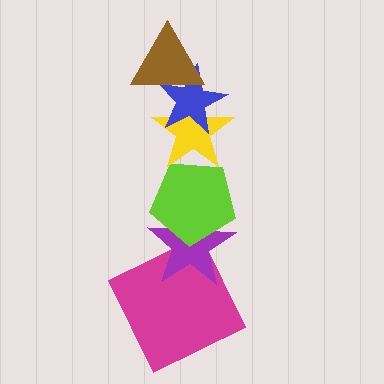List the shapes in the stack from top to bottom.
From top to bottom: the brown triangle, the blue star, the yellow star, the lime pentagon, the purple star, the magenta square.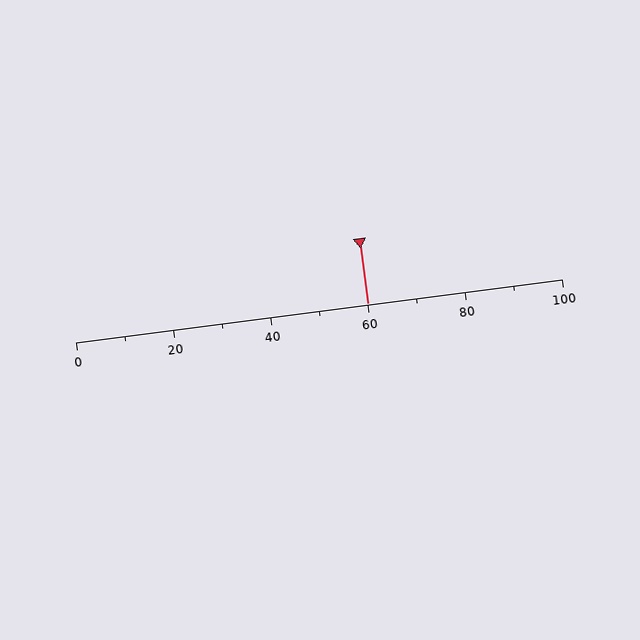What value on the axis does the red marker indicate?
The marker indicates approximately 60.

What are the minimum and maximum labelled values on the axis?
The axis runs from 0 to 100.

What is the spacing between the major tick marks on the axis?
The major ticks are spaced 20 apart.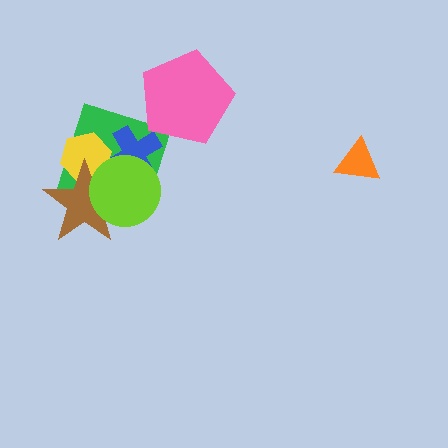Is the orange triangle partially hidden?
No, no other shape covers it.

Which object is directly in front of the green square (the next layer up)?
The blue cross is directly in front of the green square.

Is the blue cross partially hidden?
Yes, it is partially covered by another shape.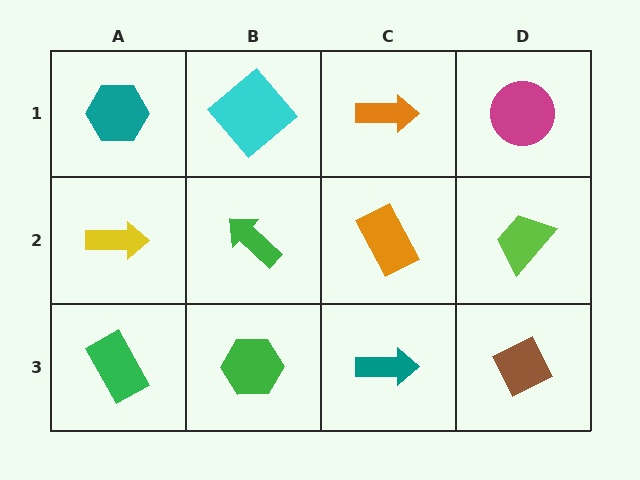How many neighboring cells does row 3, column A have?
2.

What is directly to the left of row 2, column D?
An orange rectangle.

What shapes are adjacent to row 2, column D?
A magenta circle (row 1, column D), a brown diamond (row 3, column D), an orange rectangle (row 2, column C).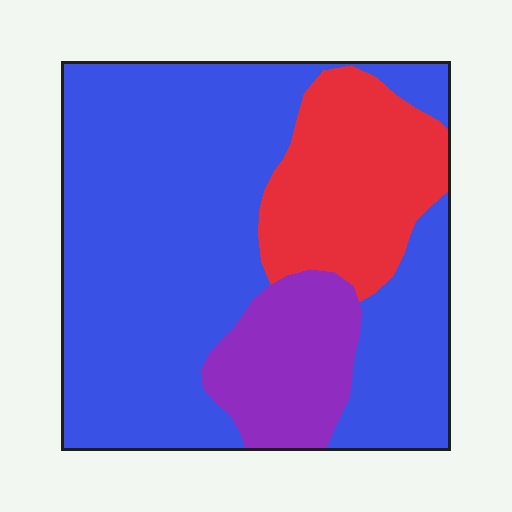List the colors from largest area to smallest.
From largest to smallest: blue, red, purple.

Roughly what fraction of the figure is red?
Red takes up about one fifth (1/5) of the figure.